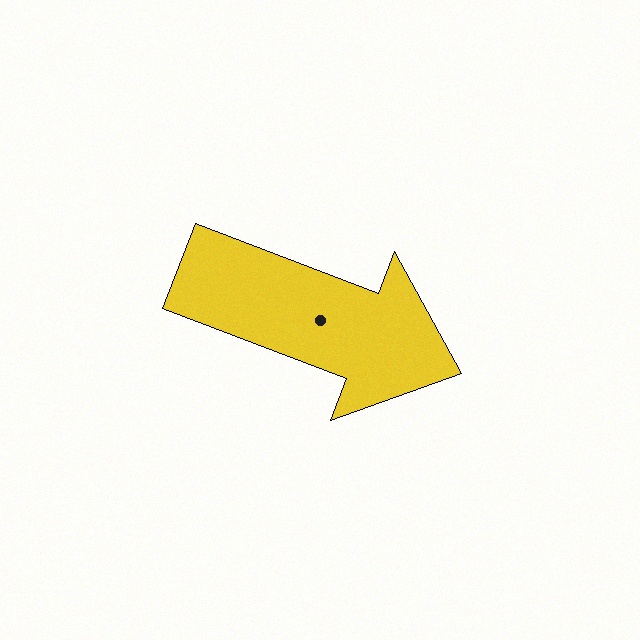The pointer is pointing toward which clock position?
Roughly 4 o'clock.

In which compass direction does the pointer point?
East.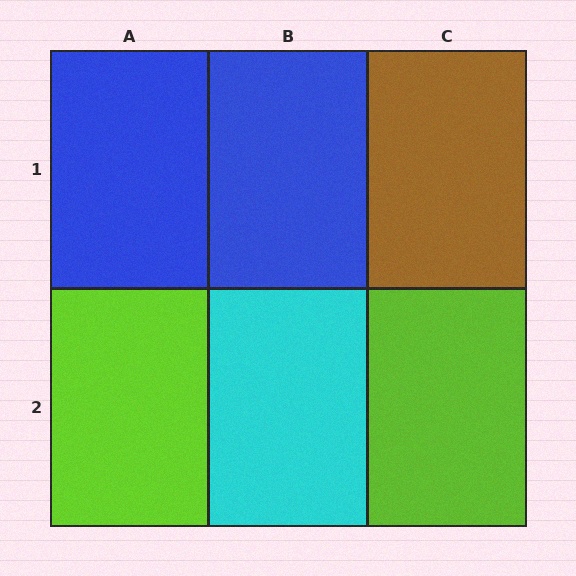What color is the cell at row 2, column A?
Lime.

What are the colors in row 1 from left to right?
Blue, blue, brown.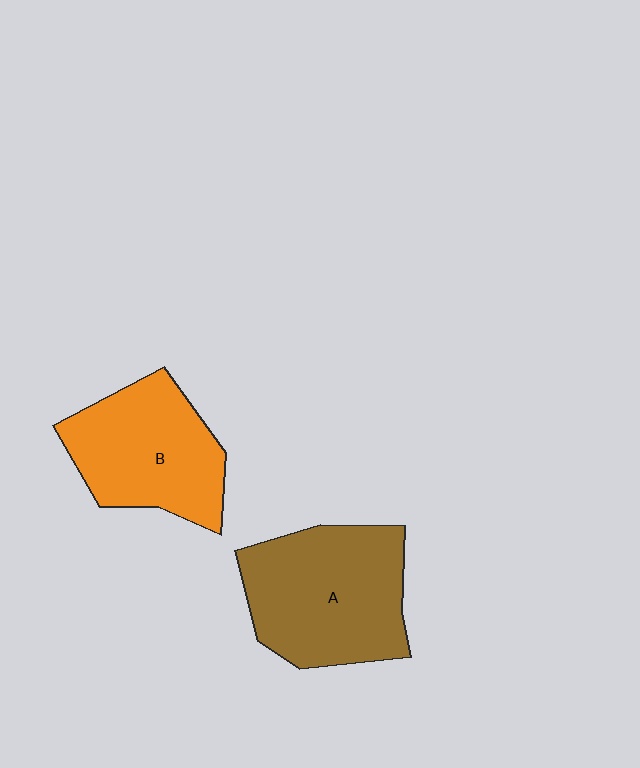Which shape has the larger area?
Shape A (brown).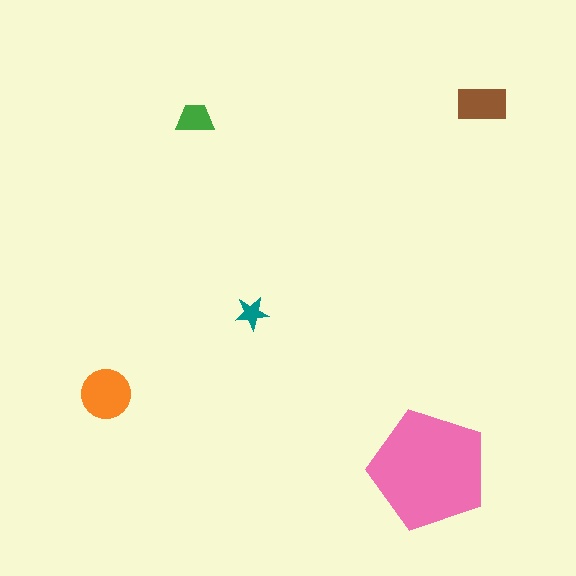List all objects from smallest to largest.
The teal star, the green trapezoid, the brown rectangle, the orange circle, the pink pentagon.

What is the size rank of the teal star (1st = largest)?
5th.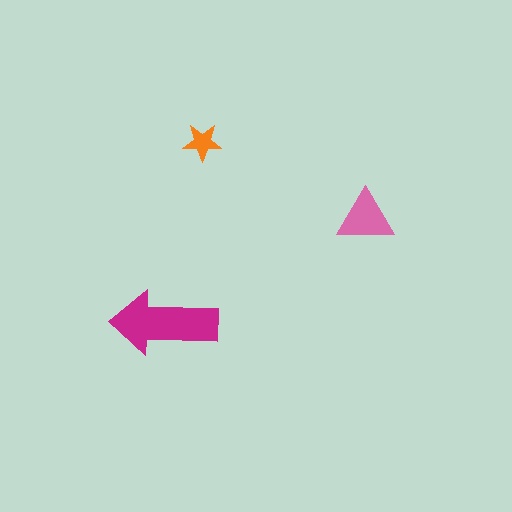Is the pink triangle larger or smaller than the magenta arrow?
Smaller.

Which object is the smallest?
The orange star.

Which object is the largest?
The magenta arrow.